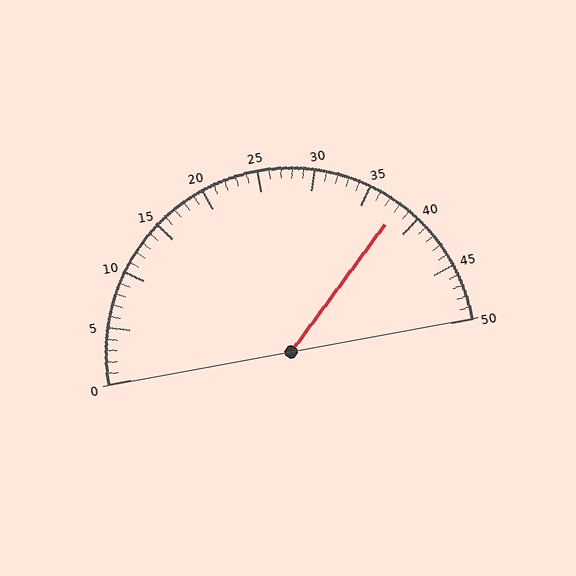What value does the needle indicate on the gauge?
The needle indicates approximately 38.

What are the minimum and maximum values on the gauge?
The gauge ranges from 0 to 50.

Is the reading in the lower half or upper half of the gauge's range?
The reading is in the upper half of the range (0 to 50).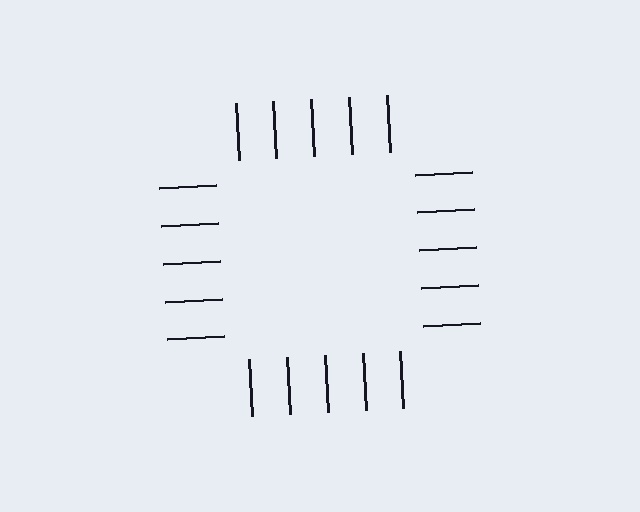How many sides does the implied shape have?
4 sides — the line-ends trace a square.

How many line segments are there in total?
20 — 5 along each of the 4 edges.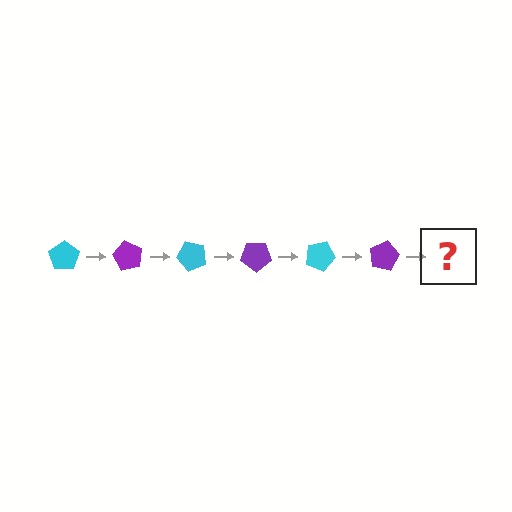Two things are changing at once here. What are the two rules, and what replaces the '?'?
The two rules are that it rotates 60 degrees each step and the color cycles through cyan and purple. The '?' should be a cyan pentagon, rotated 360 degrees from the start.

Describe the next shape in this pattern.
It should be a cyan pentagon, rotated 360 degrees from the start.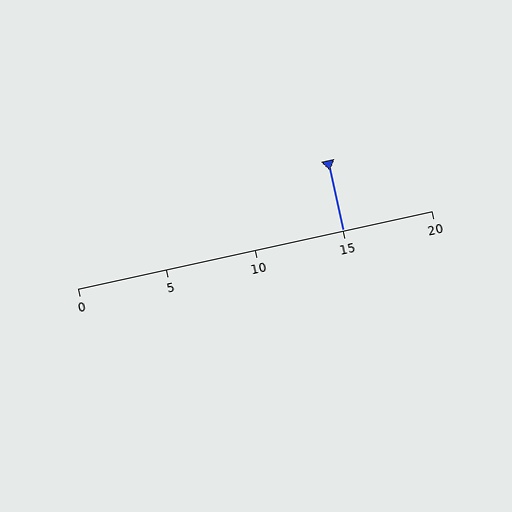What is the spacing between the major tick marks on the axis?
The major ticks are spaced 5 apart.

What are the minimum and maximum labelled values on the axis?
The axis runs from 0 to 20.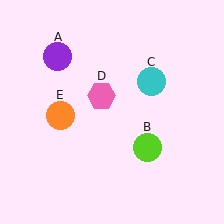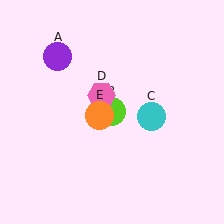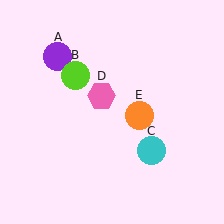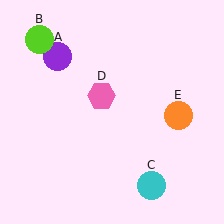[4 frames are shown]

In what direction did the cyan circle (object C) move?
The cyan circle (object C) moved down.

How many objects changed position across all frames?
3 objects changed position: lime circle (object B), cyan circle (object C), orange circle (object E).